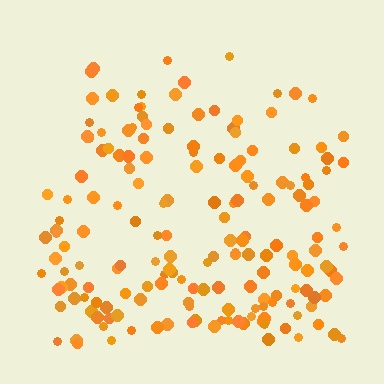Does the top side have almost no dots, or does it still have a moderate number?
Still a moderate number, just noticeably fewer than the bottom.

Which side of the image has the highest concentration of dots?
The bottom.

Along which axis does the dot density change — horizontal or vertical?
Vertical.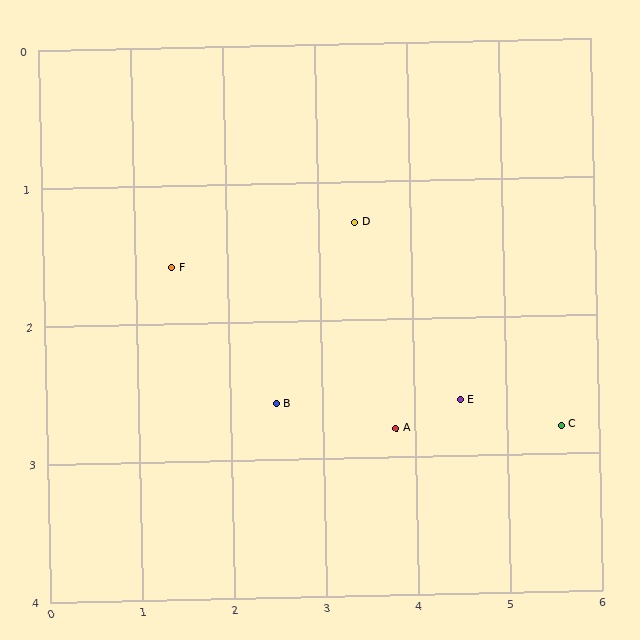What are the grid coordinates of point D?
Point D is at approximately (3.4, 1.3).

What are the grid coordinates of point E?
Point E is at approximately (4.5, 2.6).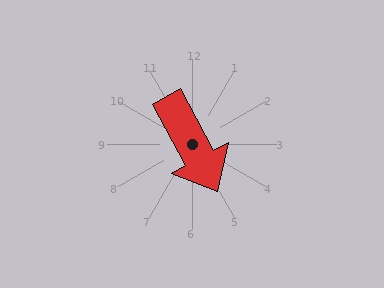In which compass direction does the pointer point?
Southeast.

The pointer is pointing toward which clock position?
Roughly 5 o'clock.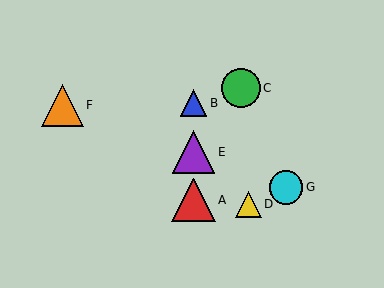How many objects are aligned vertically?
3 objects (A, B, E) are aligned vertically.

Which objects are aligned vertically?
Objects A, B, E are aligned vertically.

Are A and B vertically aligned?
Yes, both are at x≈193.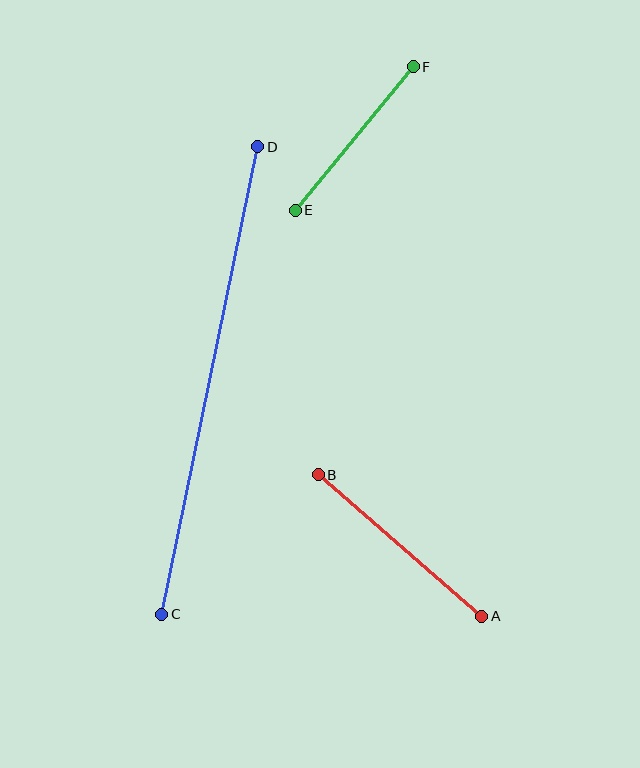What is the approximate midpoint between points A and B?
The midpoint is at approximately (400, 546) pixels.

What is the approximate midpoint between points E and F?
The midpoint is at approximately (354, 139) pixels.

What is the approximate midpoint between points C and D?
The midpoint is at approximately (210, 381) pixels.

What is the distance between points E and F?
The distance is approximately 186 pixels.